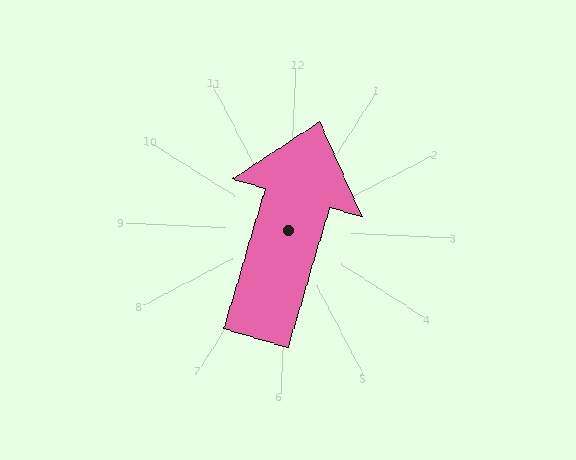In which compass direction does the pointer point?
North.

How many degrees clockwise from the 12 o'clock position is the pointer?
Approximately 14 degrees.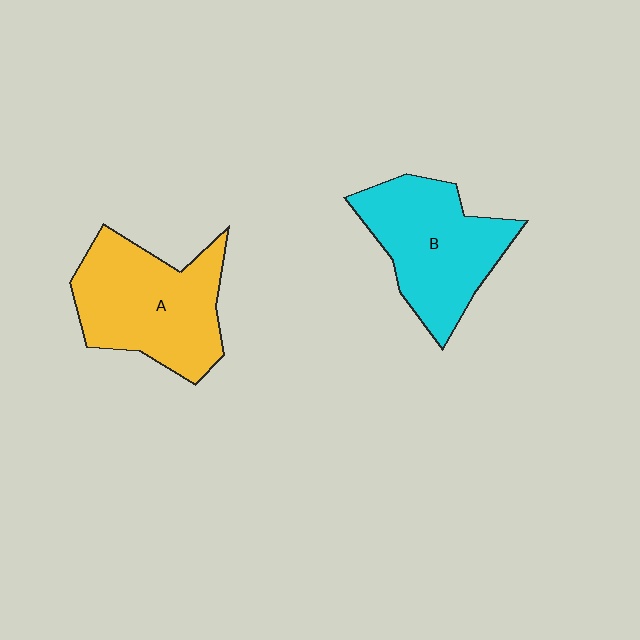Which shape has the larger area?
Shape A (yellow).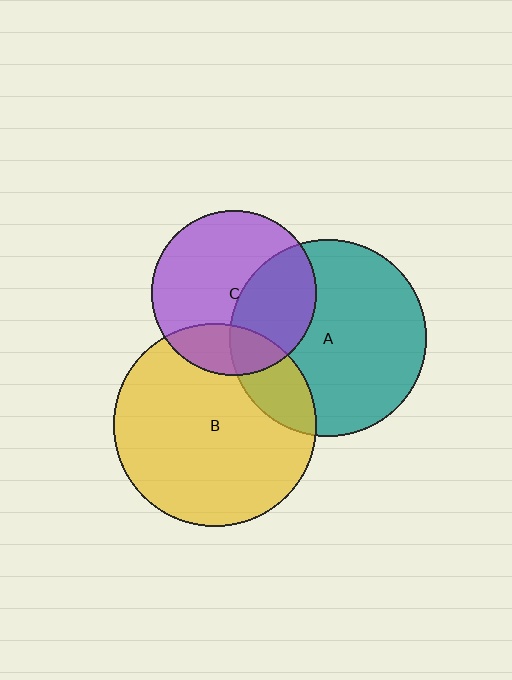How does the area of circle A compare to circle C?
Approximately 1.4 times.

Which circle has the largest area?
Circle B (yellow).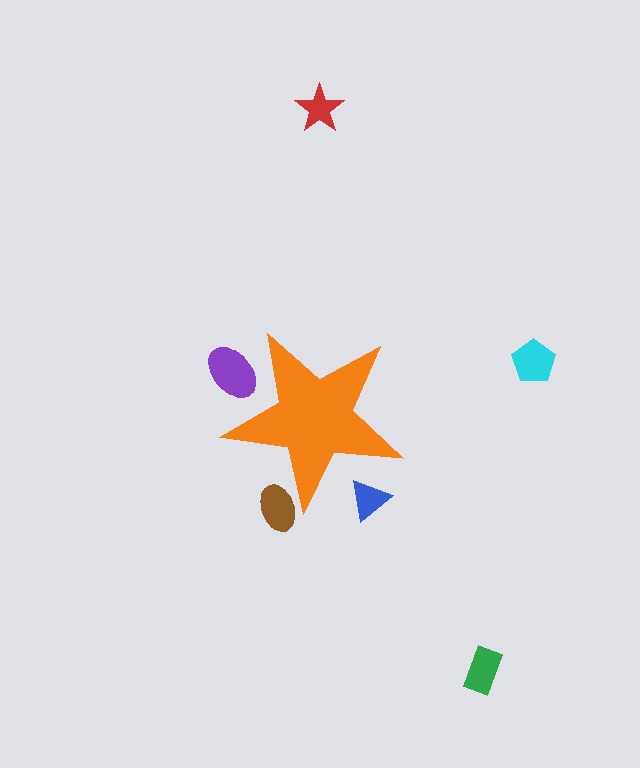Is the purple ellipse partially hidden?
Yes, the purple ellipse is partially hidden behind the orange star.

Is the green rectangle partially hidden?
No, the green rectangle is fully visible.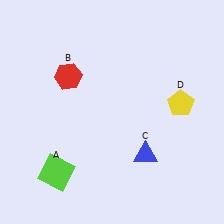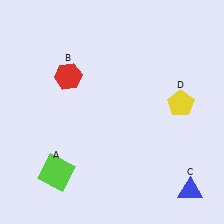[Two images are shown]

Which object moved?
The blue triangle (C) moved right.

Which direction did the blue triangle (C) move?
The blue triangle (C) moved right.